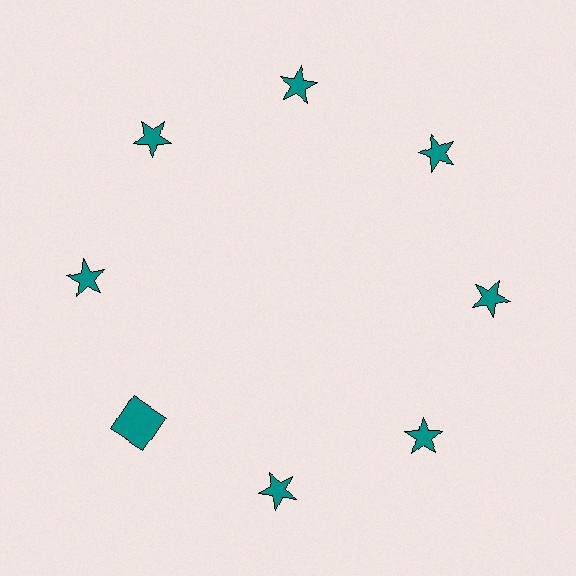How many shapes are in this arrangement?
There are 8 shapes arranged in a ring pattern.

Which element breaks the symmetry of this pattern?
The teal square at roughly the 8 o'clock position breaks the symmetry. All other shapes are teal stars.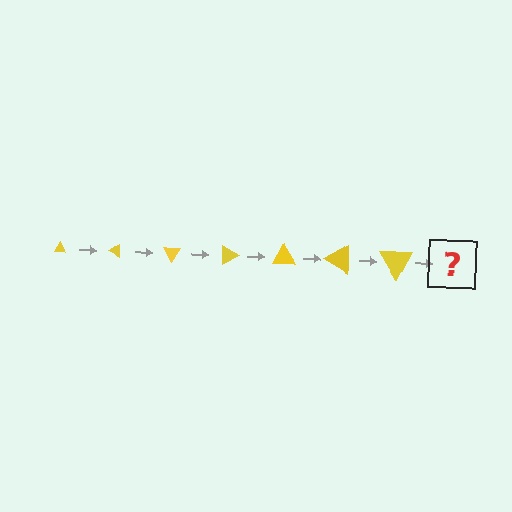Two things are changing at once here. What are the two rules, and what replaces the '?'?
The two rules are that the triangle grows larger each step and it rotates 30 degrees each step. The '?' should be a triangle, larger than the previous one and rotated 210 degrees from the start.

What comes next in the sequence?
The next element should be a triangle, larger than the previous one and rotated 210 degrees from the start.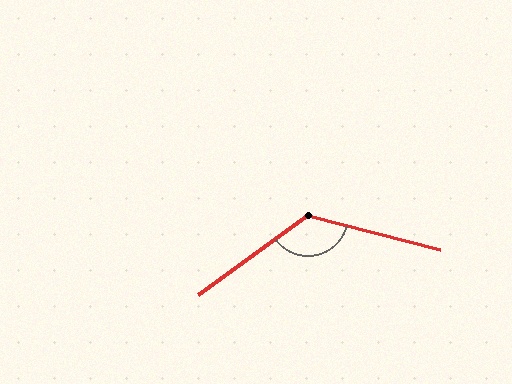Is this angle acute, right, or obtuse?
It is obtuse.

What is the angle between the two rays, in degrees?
Approximately 129 degrees.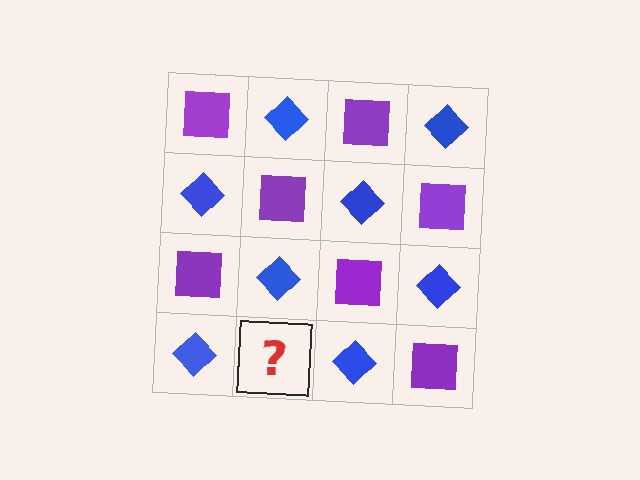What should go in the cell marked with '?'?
The missing cell should contain a purple square.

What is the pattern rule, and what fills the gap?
The rule is that it alternates purple square and blue diamond in a checkerboard pattern. The gap should be filled with a purple square.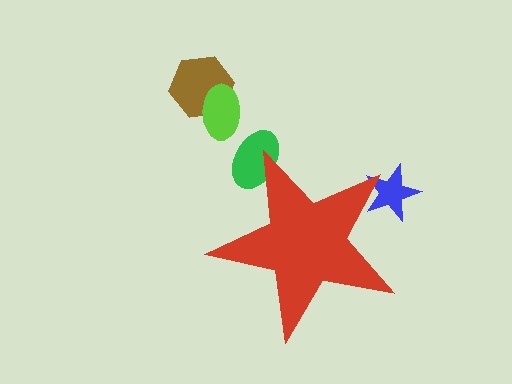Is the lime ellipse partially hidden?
No, the lime ellipse is fully visible.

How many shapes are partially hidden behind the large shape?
2 shapes are partially hidden.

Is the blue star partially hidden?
Yes, the blue star is partially hidden behind the red star.